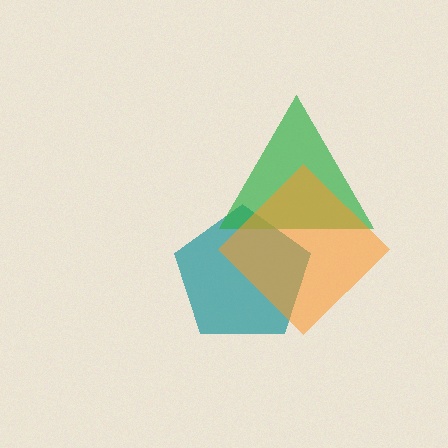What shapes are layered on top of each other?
The layered shapes are: a teal pentagon, a green triangle, an orange diamond.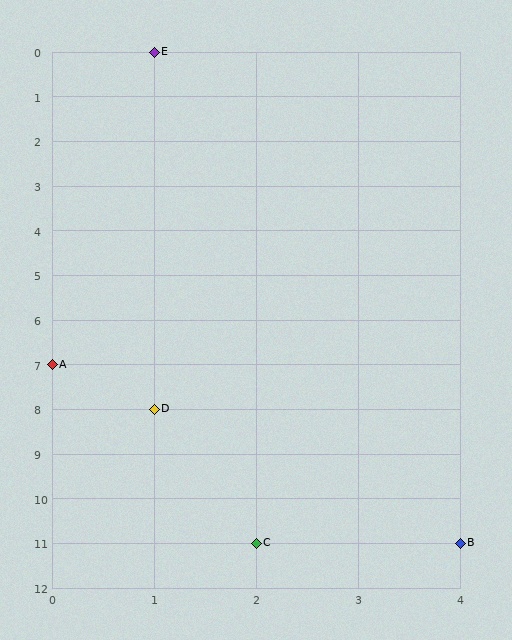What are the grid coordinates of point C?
Point C is at grid coordinates (2, 11).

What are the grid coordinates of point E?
Point E is at grid coordinates (1, 0).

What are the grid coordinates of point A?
Point A is at grid coordinates (0, 7).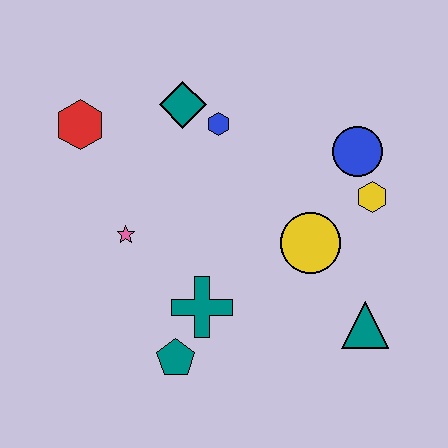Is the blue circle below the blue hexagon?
Yes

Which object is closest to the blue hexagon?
The teal diamond is closest to the blue hexagon.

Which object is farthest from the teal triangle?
The red hexagon is farthest from the teal triangle.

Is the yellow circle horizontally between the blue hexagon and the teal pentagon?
No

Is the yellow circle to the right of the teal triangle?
No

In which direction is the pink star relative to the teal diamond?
The pink star is below the teal diamond.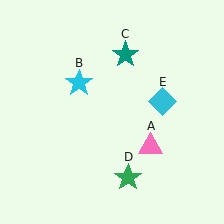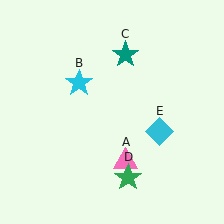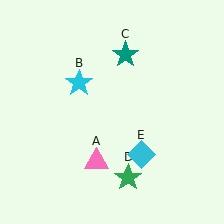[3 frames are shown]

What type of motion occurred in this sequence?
The pink triangle (object A), cyan diamond (object E) rotated clockwise around the center of the scene.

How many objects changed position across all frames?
2 objects changed position: pink triangle (object A), cyan diamond (object E).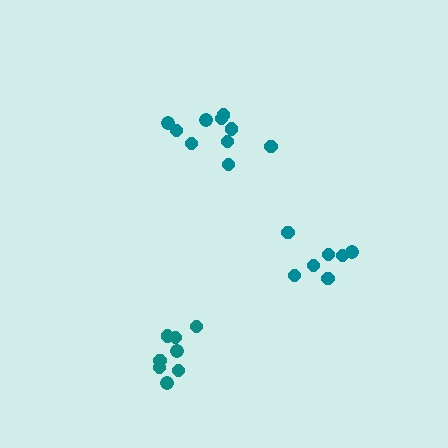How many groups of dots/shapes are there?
There are 3 groups.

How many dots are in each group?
Group 1: 10 dots, Group 2: 7 dots, Group 3: 8 dots (25 total).